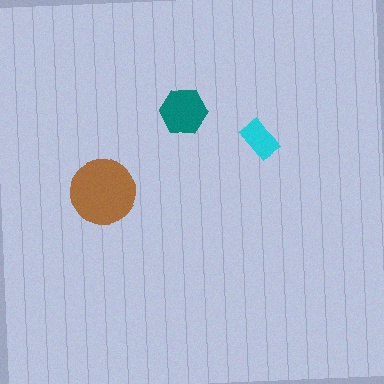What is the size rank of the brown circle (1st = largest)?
1st.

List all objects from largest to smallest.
The brown circle, the teal hexagon, the cyan rectangle.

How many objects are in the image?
There are 3 objects in the image.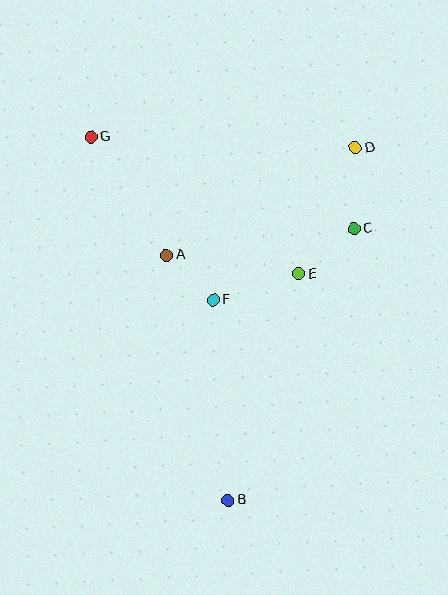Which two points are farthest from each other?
Points B and G are farthest from each other.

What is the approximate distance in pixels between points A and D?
The distance between A and D is approximately 217 pixels.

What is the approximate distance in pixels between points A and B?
The distance between A and B is approximately 253 pixels.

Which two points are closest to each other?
Points A and F are closest to each other.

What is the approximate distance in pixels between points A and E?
The distance between A and E is approximately 134 pixels.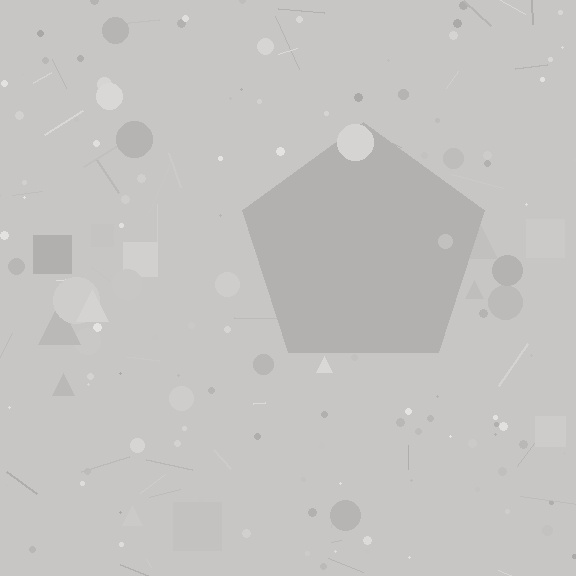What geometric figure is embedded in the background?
A pentagon is embedded in the background.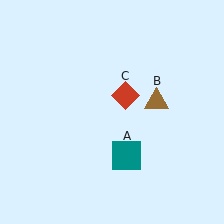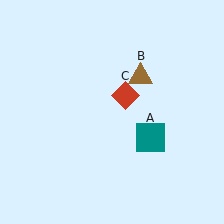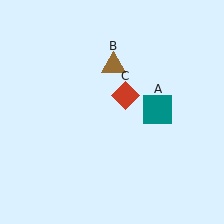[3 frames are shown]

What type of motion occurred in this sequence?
The teal square (object A), brown triangle (object B) rotated counterclockwise around the center of the scene.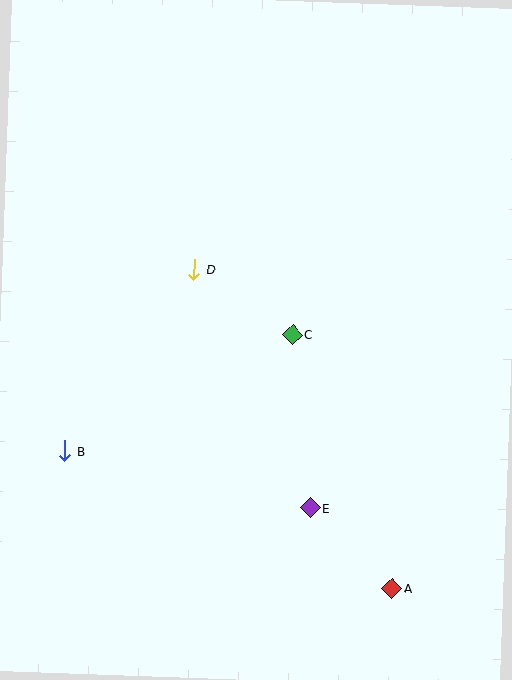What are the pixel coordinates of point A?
Point A is at (392, 588).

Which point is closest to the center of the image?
Point C at (293, 335) is closest to the center.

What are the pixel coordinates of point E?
Point E is at (310, 508).